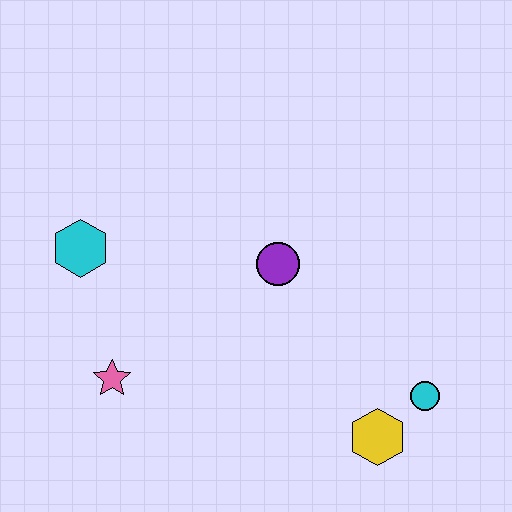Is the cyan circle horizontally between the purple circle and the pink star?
No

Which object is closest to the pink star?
The cyan hexagon is closest to the pink star.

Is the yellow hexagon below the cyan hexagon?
Yes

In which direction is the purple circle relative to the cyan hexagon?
The purple circle is to the right of the cyan hexagon.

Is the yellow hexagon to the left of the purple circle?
No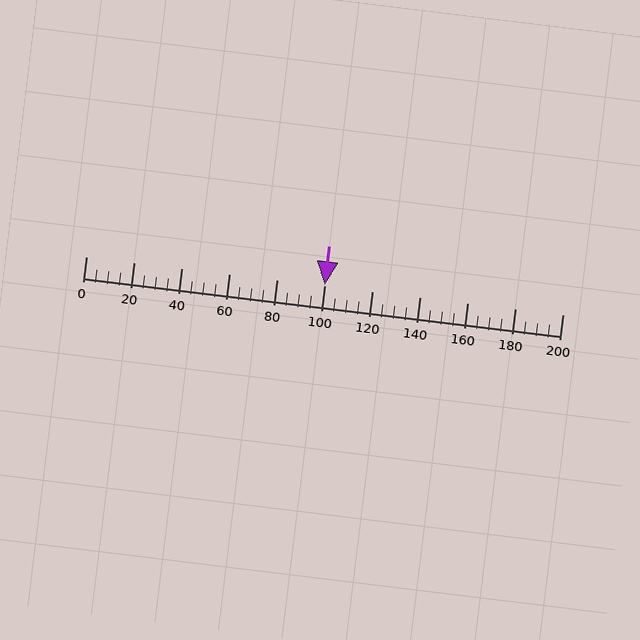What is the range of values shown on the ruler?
The ruler shows values from 0 to 200.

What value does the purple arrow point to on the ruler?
The purple arrow points to approximately 100.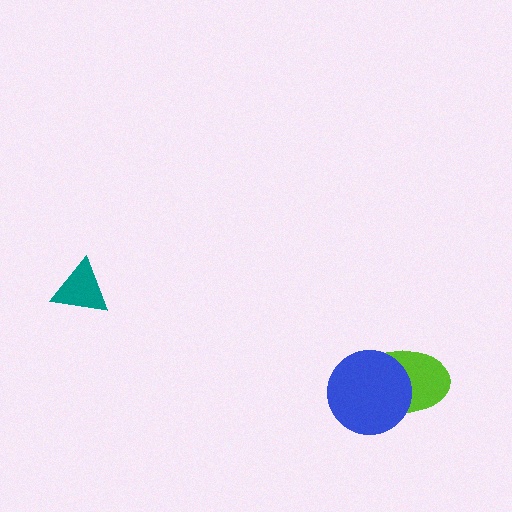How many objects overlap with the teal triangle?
0 objects overlap with the teal triangle.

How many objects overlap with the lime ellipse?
1 object overlaps with the lime ellipse.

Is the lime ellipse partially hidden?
Yes, it is partially covered by another shape.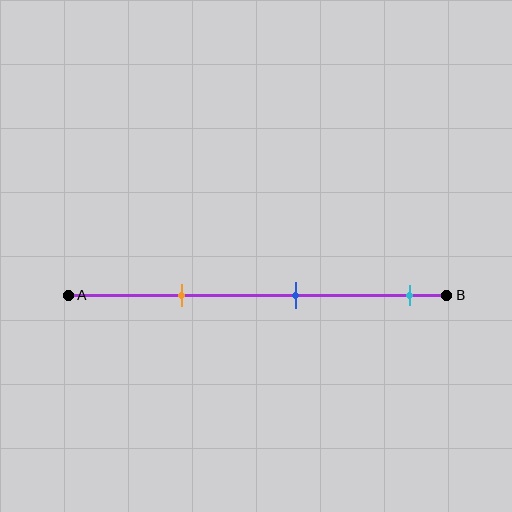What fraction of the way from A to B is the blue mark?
The blue mark is approximately 60% (0.6) of the way from A to B.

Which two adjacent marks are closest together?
The orange and blue marks are the closest adjacent pair.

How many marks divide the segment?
There are 3 marks dividing the segment.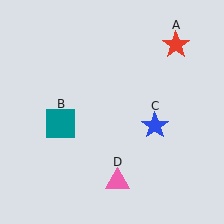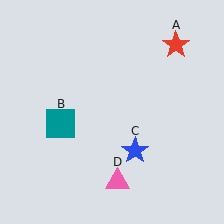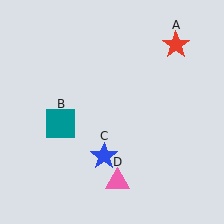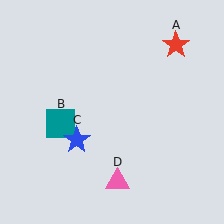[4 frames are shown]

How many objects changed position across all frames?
1 object changed position: blue star (object C).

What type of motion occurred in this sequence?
The blue star (object C) rotated clockwise around the center of the scene.